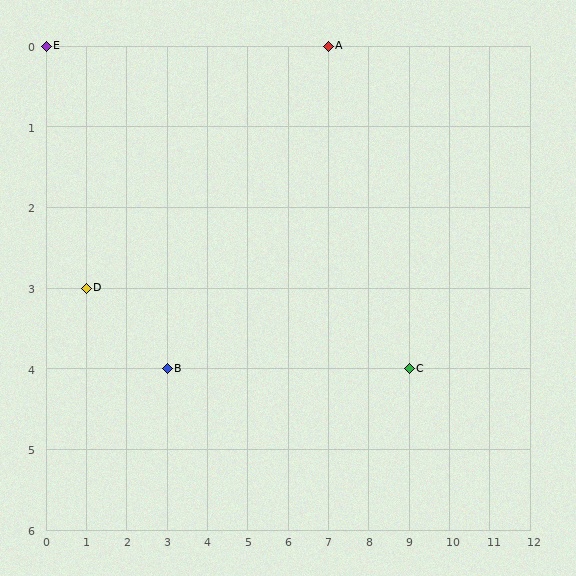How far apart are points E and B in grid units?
Points E and B are 3 columns and 4 rows apart (about 5.0 grid units diagonally).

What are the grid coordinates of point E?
Point E is at grid coordinates (0, 0).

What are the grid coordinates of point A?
Point A is at grid coordinates (7, 0).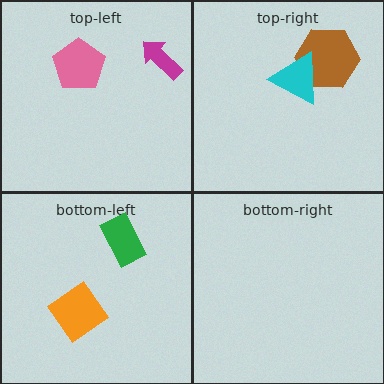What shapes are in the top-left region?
The magenta arrow, the pink pentagon.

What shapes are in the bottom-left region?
The green rectangle, the orange diamond.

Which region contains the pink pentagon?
The top-left region.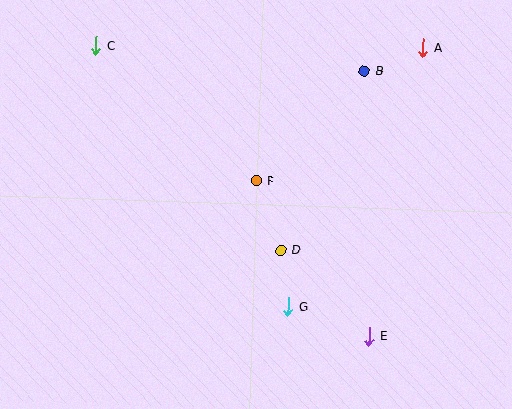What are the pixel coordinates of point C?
Point C is at (96, 45).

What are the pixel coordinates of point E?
Point E is at (369, 336).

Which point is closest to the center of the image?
Point F at (256, 181) is closest to the center.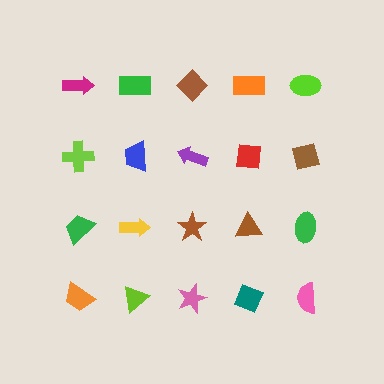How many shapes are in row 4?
5 shapes.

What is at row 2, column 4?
A red square.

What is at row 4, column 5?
A pink semicircle.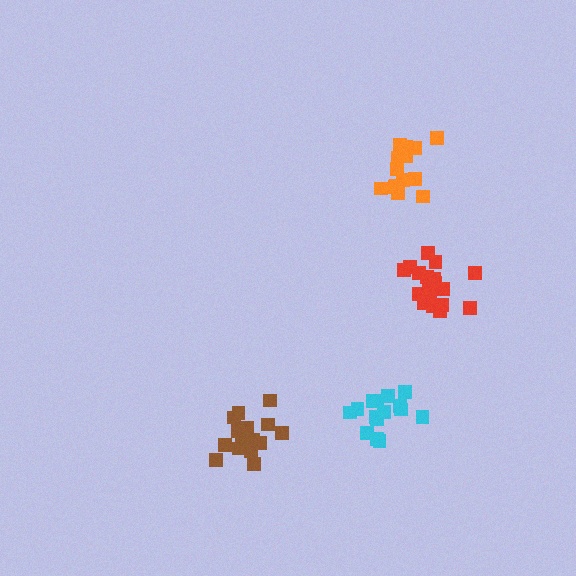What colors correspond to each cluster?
The clusters are colored: orange, red, cyan, brown.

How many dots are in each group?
Group 1: 15 dots, Group 2: 19 dots, Group 3: 15 dots, Group 4: 16 dots (65 total).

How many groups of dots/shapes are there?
There are 4 groups.